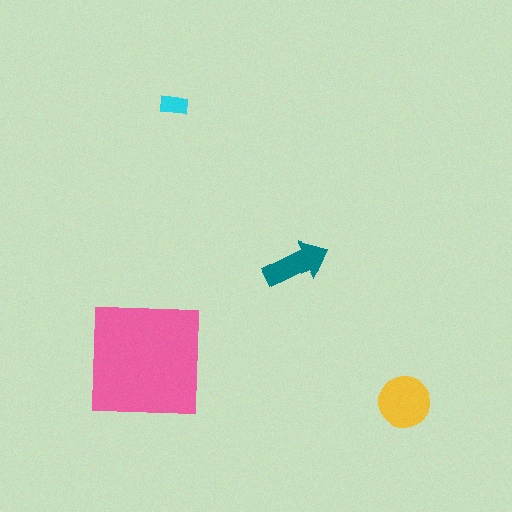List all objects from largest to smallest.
The pink square, the yellow circle, the teal arrow, the cyan rectangle.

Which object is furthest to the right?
The yellow circle is rightmost.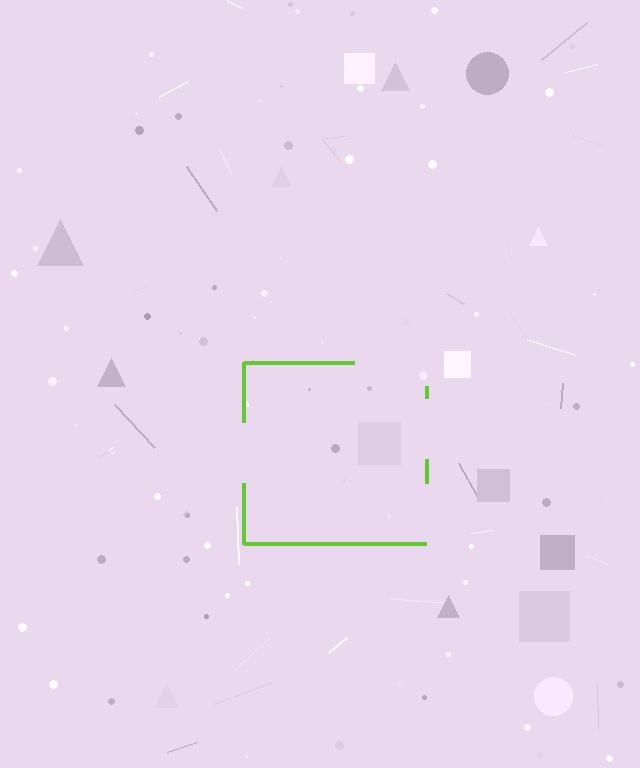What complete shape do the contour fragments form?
The contour fragments form a square.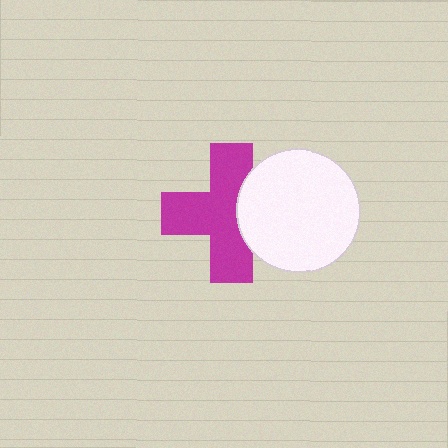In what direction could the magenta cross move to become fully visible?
The magenta cross could move left. That would shift it out from behind the white circle entirely.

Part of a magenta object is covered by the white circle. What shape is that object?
It is a cross.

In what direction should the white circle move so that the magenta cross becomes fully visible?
The white circle should move right. That is the shortest direction to clear the overlap and leave the magenta cross fully visible.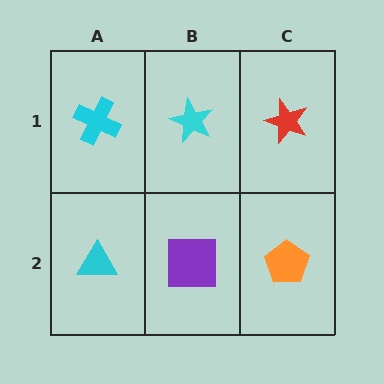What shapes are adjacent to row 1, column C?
An orange pentagon (row 2, column C), a cyan star (row 1, column B).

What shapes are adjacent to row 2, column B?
A cyan star (row 1, column B), a cyan triangle (row 2, column A), an orange pentagon (row 2, column C).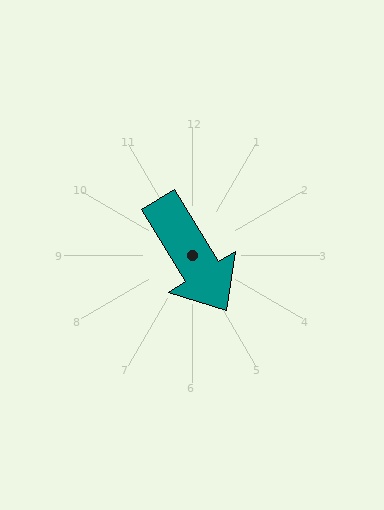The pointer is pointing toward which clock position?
Roughly 5 o'clock.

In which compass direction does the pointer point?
Southeast.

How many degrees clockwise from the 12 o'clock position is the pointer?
Approximately 148 degrees.